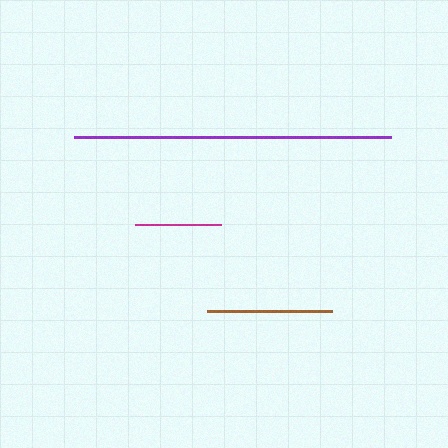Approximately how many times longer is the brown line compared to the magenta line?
The brown line is approximately 1.4 times the length of the magenta line.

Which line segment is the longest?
The purple line is the longest at approximately 317 pixels.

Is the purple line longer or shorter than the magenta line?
The purple line is longer than the magenta line.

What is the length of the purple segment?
The purple segment is approximately 317 pixels long.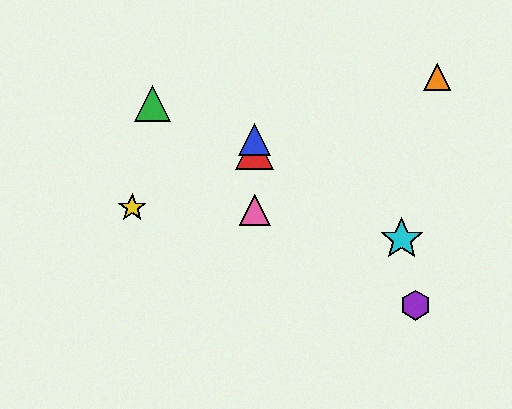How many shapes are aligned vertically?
3 shapes (the red triangle, the blue triangle, the pink triangle) are aligned vertically.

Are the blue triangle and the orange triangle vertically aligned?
No, the blue triangle is at x≈255 and the orange triangle is at x≈437.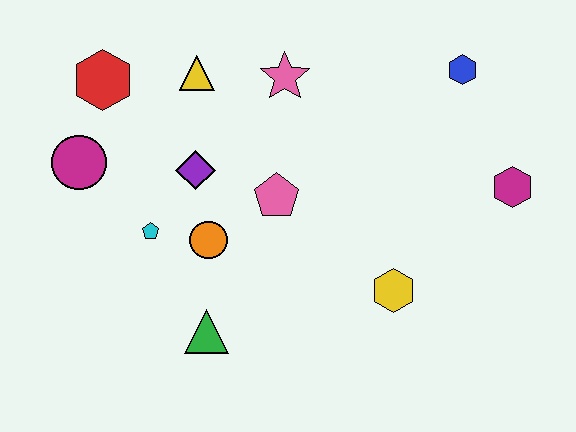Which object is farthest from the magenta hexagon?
The magenta circle is farthest from the magenta hexagon.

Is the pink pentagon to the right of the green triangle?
Yes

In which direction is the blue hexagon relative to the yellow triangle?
The blue hexagon is to the right of the yellow triangle.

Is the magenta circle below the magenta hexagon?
No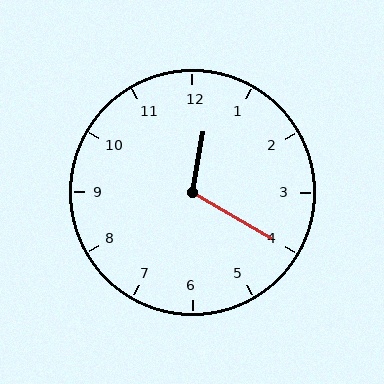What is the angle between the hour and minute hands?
Approximately 110 degrees.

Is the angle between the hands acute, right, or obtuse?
It is obtuse.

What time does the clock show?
12:20.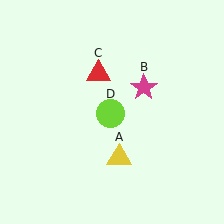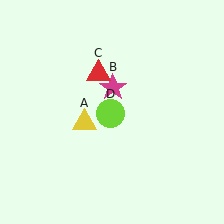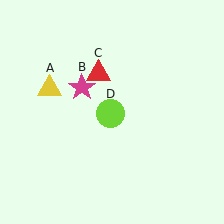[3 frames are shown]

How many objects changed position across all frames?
2 objects changed position: yellow triangle (object A), magenta star (object B).